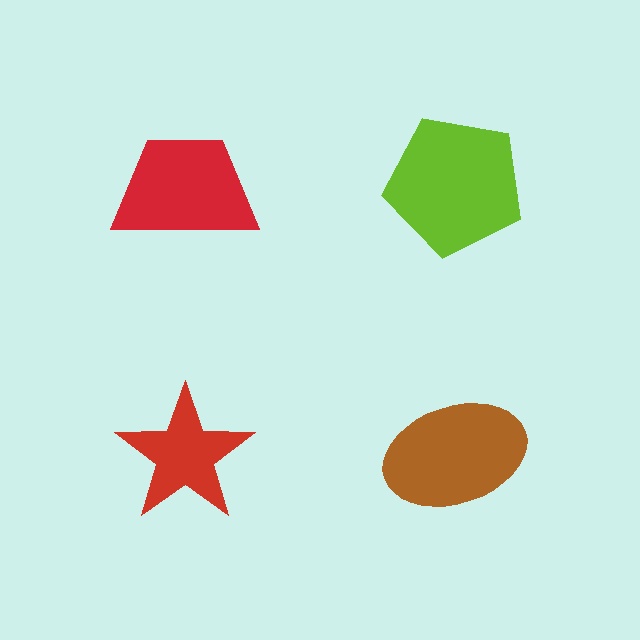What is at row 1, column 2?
A lime pentagon.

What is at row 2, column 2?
A brown ellipse.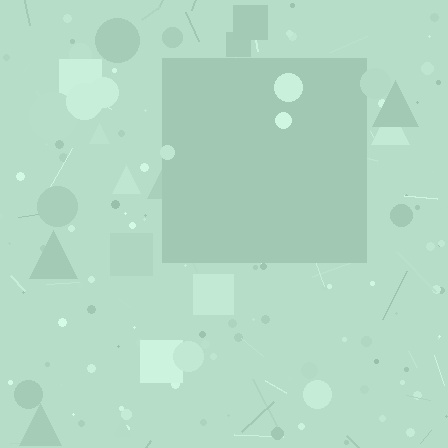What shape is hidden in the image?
A square is hidden in the image.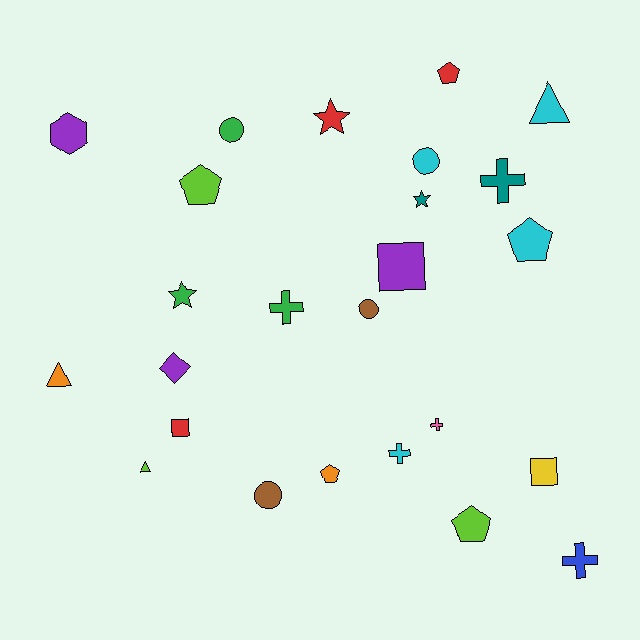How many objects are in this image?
There are 25 objects.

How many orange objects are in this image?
There are 2 orange objects.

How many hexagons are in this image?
There is 1 hexagon.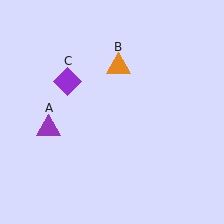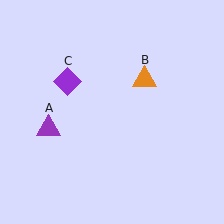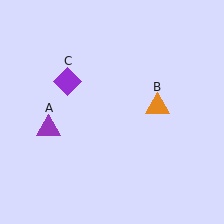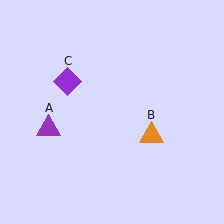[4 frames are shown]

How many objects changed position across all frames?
1 object changed position: orange triangle (object B).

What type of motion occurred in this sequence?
The orange triangle (object B) rotated clockwise around the center of the scene.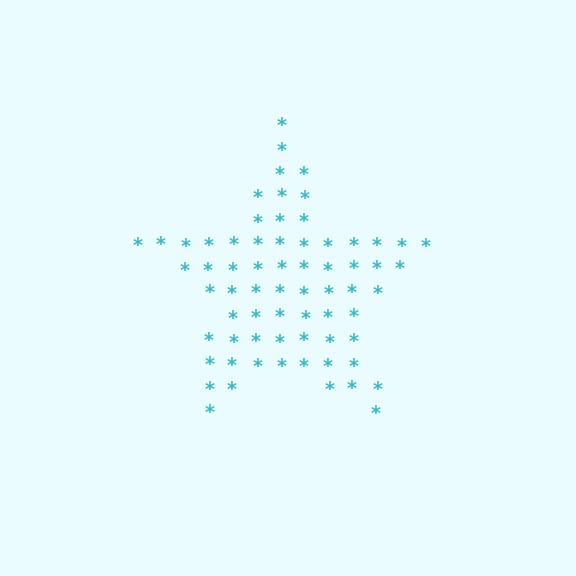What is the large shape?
The large shape is a star.